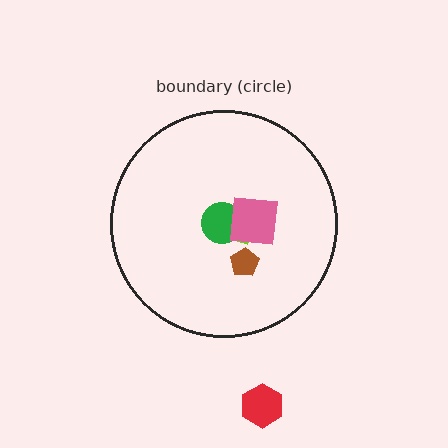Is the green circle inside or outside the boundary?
Inside.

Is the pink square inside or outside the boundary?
Inside.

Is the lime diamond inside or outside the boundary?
Inside.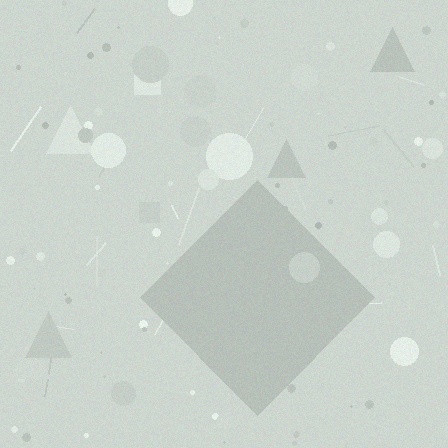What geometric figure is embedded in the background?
A diamond is embedded in the background.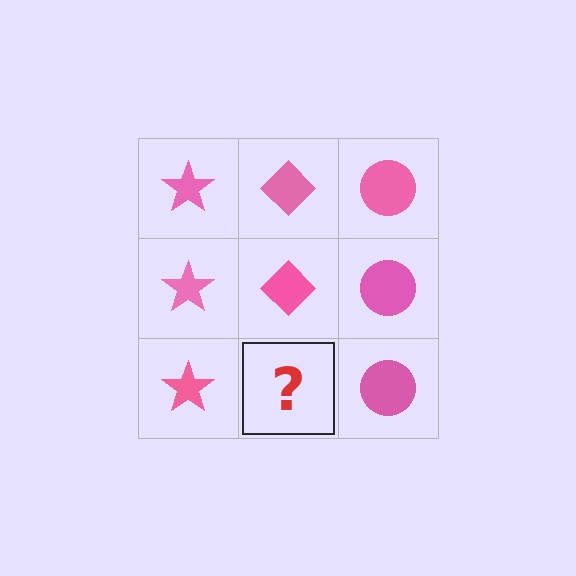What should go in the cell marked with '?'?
The missing cell should contain a pink diamond.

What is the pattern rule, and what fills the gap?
The rule is that each column has a consistent shape. The gap should be filled with a pink diamond.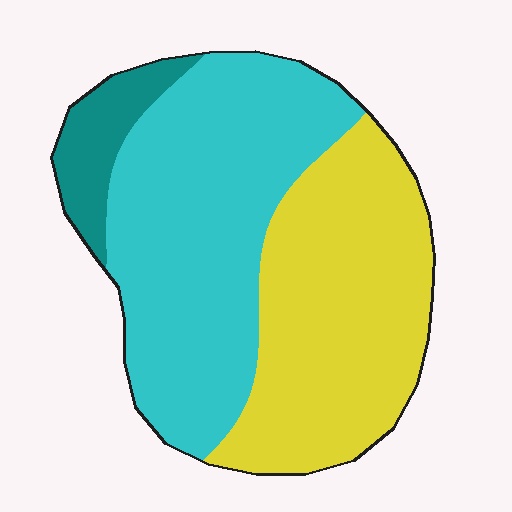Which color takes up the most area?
Cyan, at roughly 50%.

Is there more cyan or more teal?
Cyan.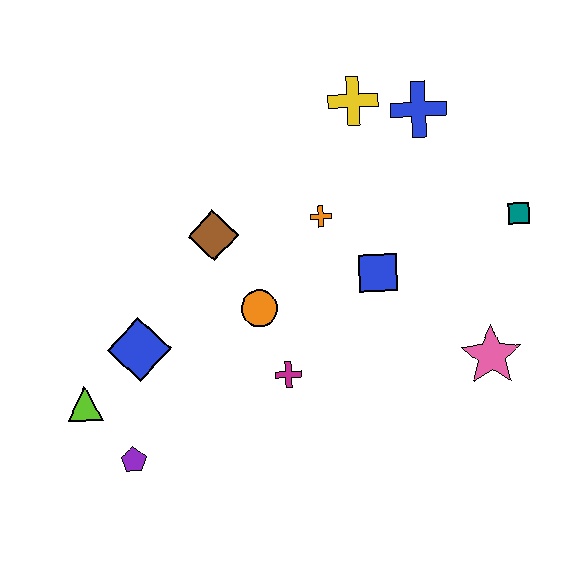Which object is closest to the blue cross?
The yellow cross is closest to the blue cross.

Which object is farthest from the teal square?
The lime triangle is farthest from the teal square.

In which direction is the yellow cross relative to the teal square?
The yellow cross is to the left of the teal square.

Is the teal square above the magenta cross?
Yes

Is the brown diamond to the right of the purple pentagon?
Yes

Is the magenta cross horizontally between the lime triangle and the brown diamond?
No